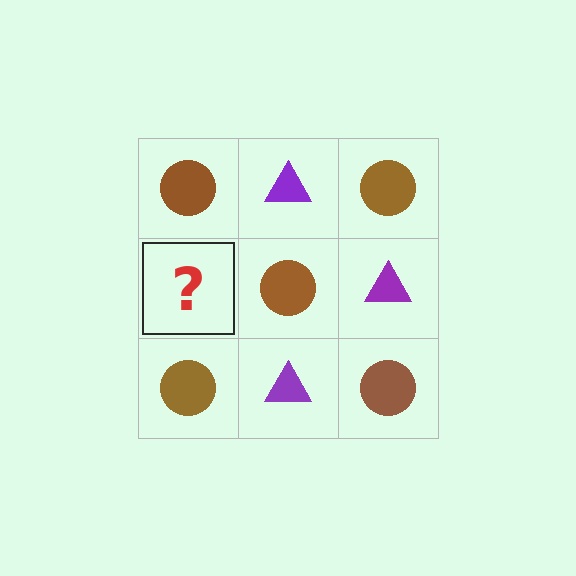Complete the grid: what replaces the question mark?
The question mark should be replaced with a purple triangle.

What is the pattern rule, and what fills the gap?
The rule is that it alternates brown circle and purple triangle in a checkerboard pattern. The gap should be filled with a purple triangle.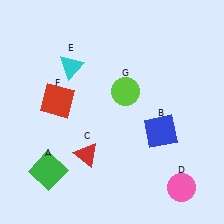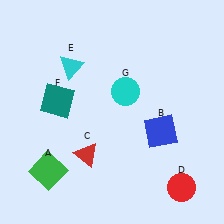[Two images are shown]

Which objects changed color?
D changed from pink to red. F changed from red to teal. G changed from lime to cyan.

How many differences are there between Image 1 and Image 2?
There are 3 differences between the two images.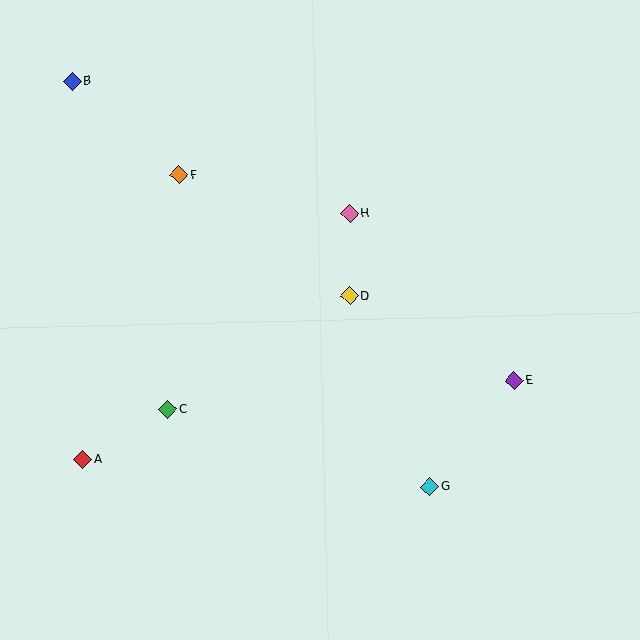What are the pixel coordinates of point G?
Point G is at (430, 487).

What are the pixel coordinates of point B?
Point B is at (72, 81).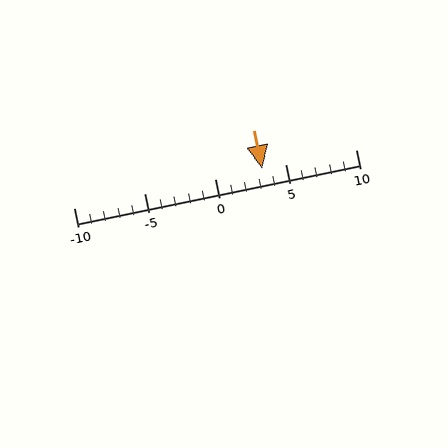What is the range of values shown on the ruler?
The ruler shows values from -10 to 10.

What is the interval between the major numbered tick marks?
The major tick marks are spaced 5 units apart.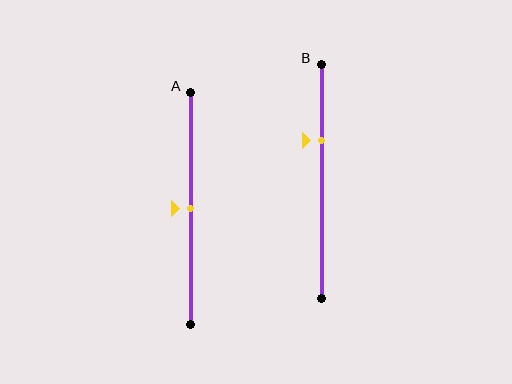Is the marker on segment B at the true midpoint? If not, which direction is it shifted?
No, the marker on segment B is shifted upward by about 18% of the segment length.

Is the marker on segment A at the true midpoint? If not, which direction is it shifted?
Yes, the marker on segment A is at the true midpoint.